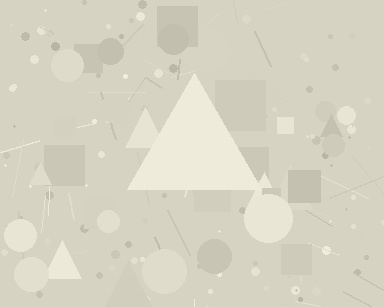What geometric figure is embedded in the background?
A triangle is embedded in the background.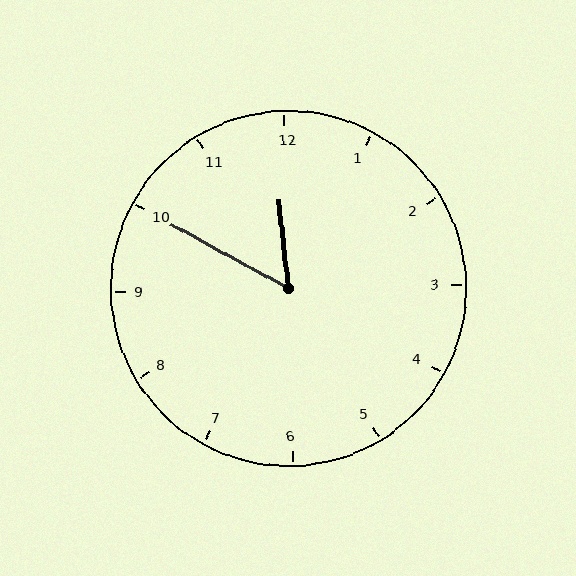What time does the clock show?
11:50.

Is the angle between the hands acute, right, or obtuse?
It is acute.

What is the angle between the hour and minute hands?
Approximately 55 degrees.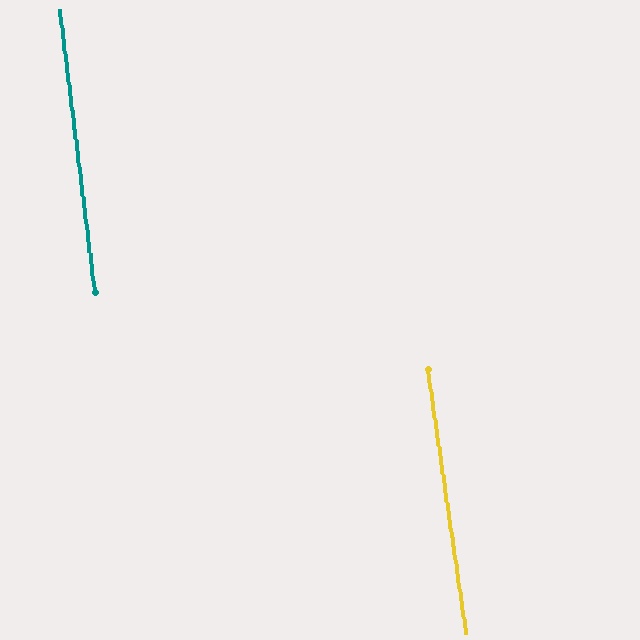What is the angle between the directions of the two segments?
Approximately 1 degree.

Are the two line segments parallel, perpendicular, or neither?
Parallel — their directions differ by only 1.2°.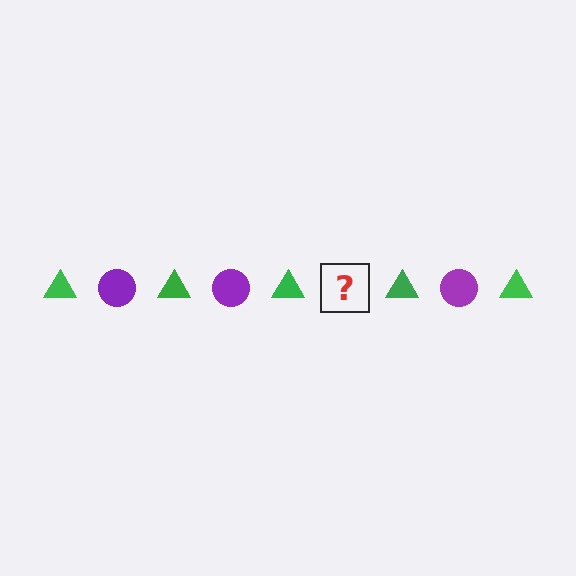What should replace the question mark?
The question mark should be replaced with a purple circle.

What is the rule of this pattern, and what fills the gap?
The rule is that the pattern alternates between green triangle and purple circle. The gap should be filled with a purple circle.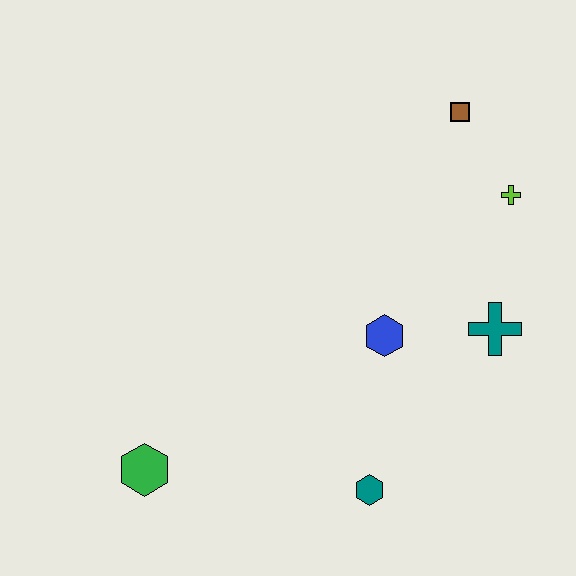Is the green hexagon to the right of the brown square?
No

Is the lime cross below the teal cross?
No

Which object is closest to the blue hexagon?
The teal cross is closest to the blue hexagon.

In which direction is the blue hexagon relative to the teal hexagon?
The blue hexagon is above the teal hexagon.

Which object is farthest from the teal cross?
The green hexagon is farthest from the teal cross.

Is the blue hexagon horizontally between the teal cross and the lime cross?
No